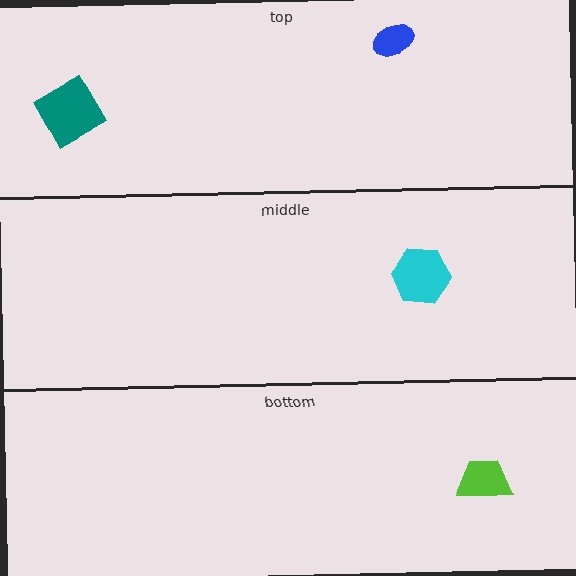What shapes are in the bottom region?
The lime trapezoid.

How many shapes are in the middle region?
1.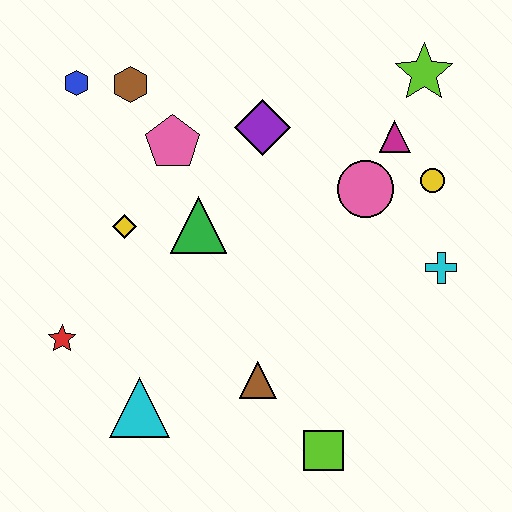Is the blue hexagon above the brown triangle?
Yes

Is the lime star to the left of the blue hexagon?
No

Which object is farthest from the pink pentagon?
The lime square is farthest from the pink pentagon.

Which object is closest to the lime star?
The magenta triangle is closest to the lime star.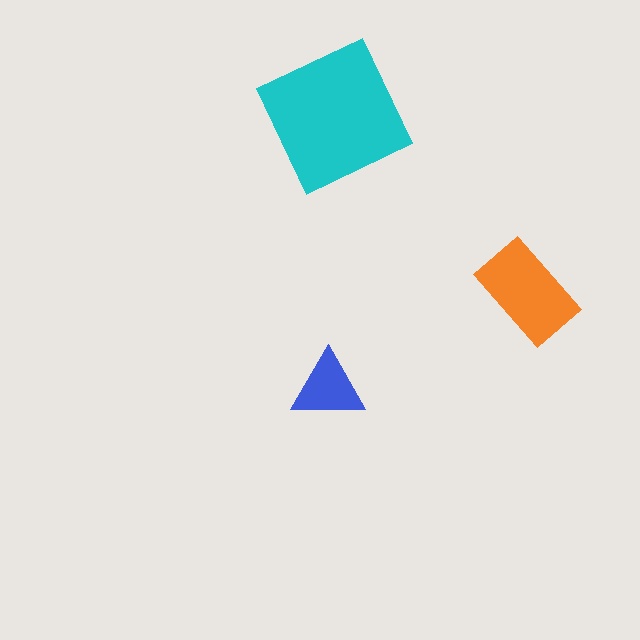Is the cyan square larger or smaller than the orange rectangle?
Larger.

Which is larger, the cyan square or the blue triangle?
The cyan square.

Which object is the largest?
The cyan square.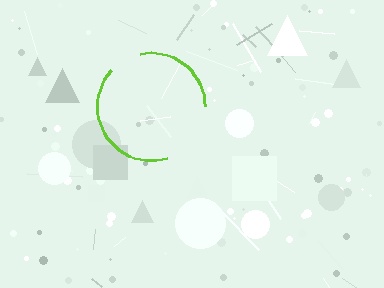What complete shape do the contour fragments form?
The contour fragments form a circle.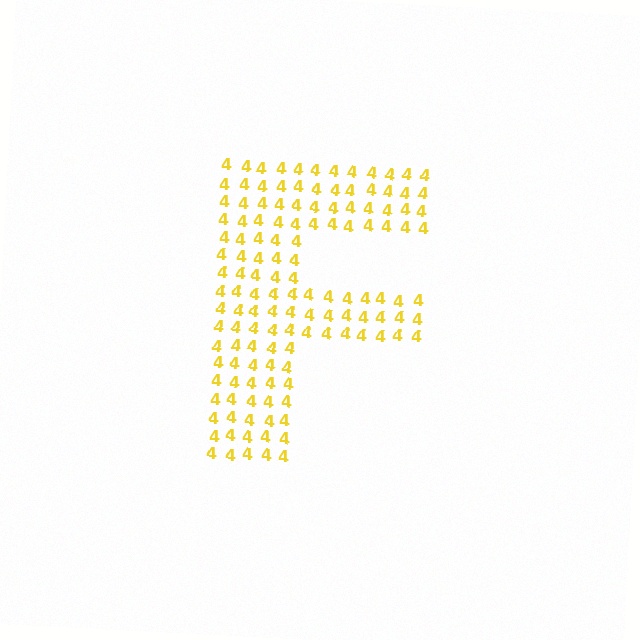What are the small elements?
The small elements are digit 4's.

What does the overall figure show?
The overall figure shows the letter F.